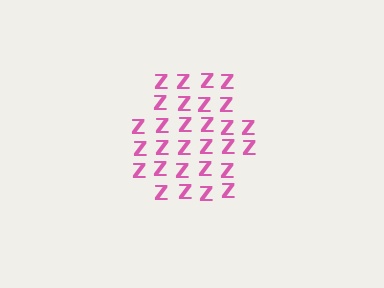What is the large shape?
The large shape is a hexagon.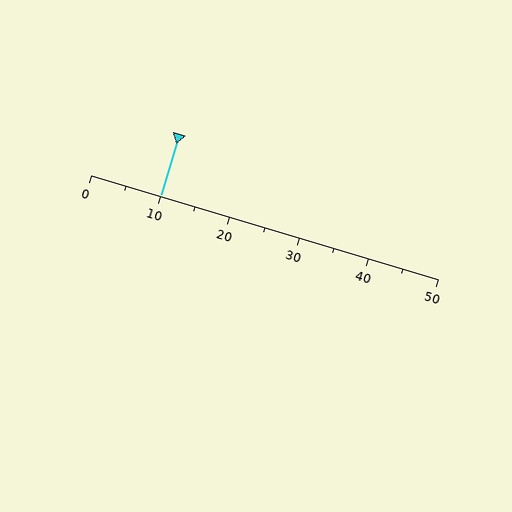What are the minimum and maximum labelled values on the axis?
The axis runs from 0 to 50.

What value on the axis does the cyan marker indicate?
The marker indicates approximately 10.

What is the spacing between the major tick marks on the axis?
The major ticks are spaced 10 apart.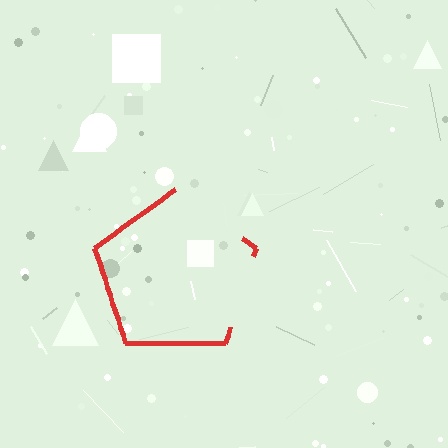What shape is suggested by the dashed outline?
The dashed outline suggests a pentagon.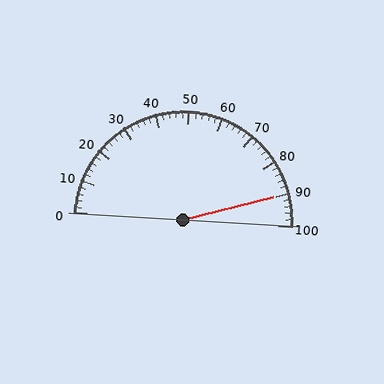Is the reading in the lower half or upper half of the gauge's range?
The reading is in the upper half of the range (0 to 100).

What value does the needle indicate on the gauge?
The needle indicates approximately 90.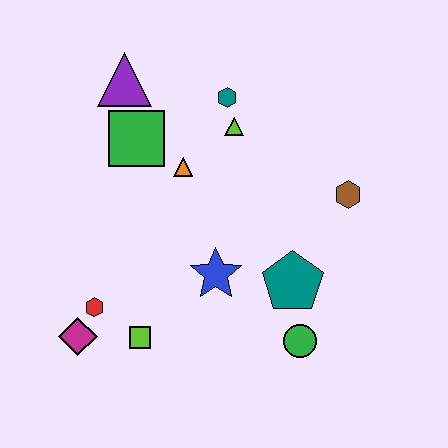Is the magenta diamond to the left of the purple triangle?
Yes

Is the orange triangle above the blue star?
Yes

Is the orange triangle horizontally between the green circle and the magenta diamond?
Yes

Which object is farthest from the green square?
The green circle is farthest from the green square.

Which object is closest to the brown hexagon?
The teal pentagon is closest to the brown hexagon.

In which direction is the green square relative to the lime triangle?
The green square is to the left of the lime triangle.